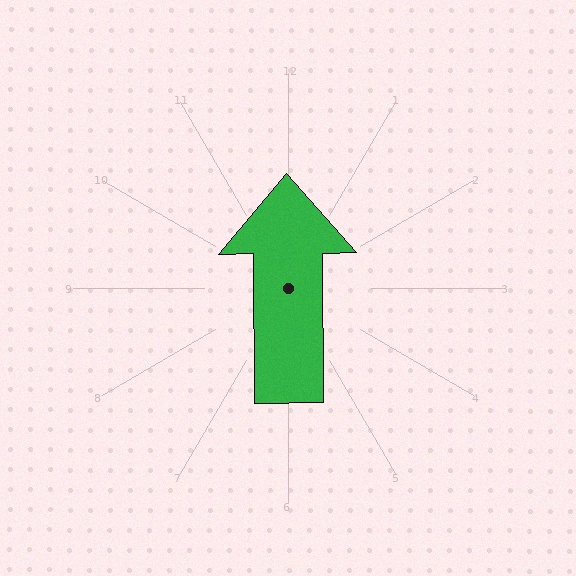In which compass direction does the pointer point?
North.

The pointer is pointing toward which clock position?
Roughly 12 o'clock.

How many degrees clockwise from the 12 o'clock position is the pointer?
Approximately 359 degrees.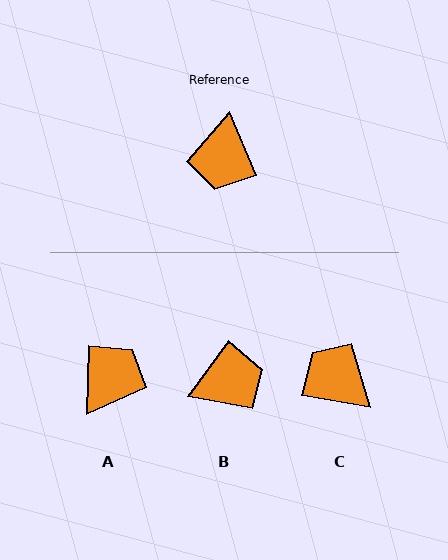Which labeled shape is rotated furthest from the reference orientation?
A, about 155 degrees away.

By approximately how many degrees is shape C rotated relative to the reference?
Approximately 123 degrees clockwise.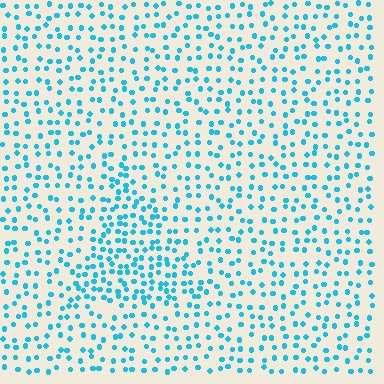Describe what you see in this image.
The image contains small cyan elements arranged at two different densities. A triangle-shaped region is visible where the elements are more densely packed than the surrounding area.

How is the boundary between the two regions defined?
The boundary is defined by a change in element density (approximately 1.7x ratio). All elements are the same color, size, and shape.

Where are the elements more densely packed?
The elements are more densely packed inside the triangle boundary.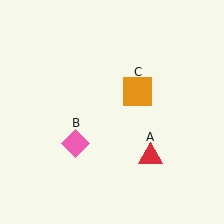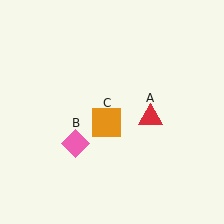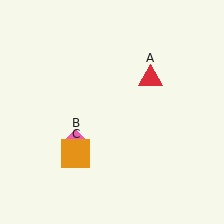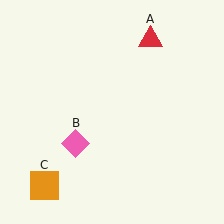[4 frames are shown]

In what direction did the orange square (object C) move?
The orange square (object C) moved down and to the left.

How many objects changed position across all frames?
2 objects changed position: red triangle (object A), orange square (object C).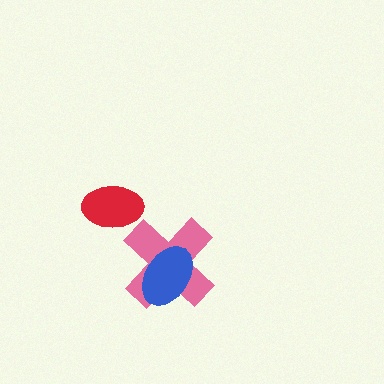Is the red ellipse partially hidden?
No, no other shape covers it.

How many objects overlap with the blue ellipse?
1 object overlaps with the blue ellipse.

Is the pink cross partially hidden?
Yes, it is partially covered by another shape.